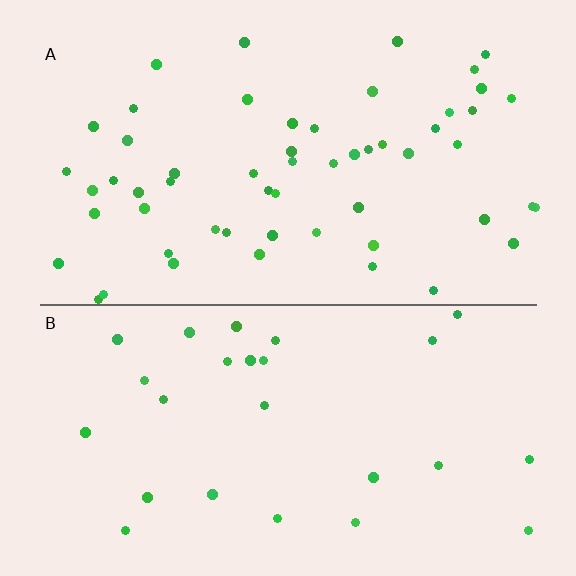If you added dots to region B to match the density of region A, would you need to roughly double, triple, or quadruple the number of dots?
Approximately double.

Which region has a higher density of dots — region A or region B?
A (the top).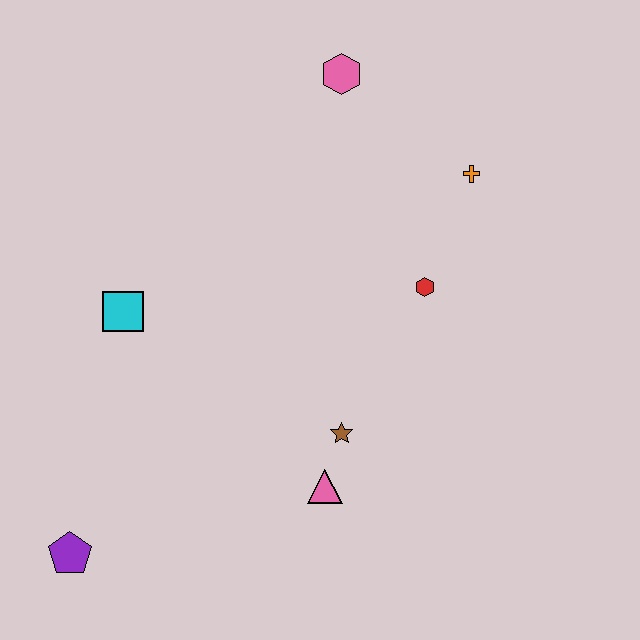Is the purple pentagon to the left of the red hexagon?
Yes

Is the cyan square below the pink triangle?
No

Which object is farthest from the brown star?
The pink hexagon is farthest from the brown star.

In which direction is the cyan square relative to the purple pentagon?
The cyan square is above the purple pentagon.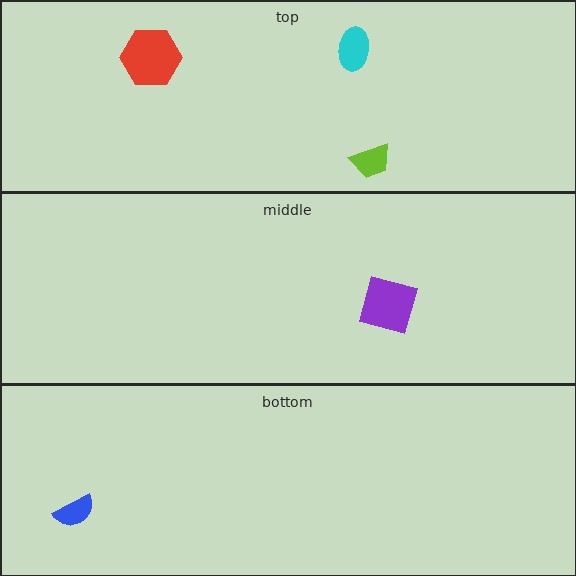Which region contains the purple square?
The middle region.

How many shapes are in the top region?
3.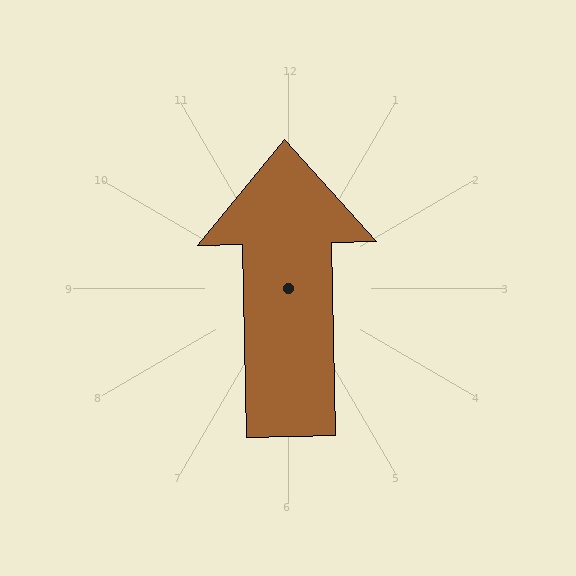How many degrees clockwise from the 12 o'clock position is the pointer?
Approximately 359 degrees.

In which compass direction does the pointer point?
North.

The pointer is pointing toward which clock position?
Roughly 12 o'clock.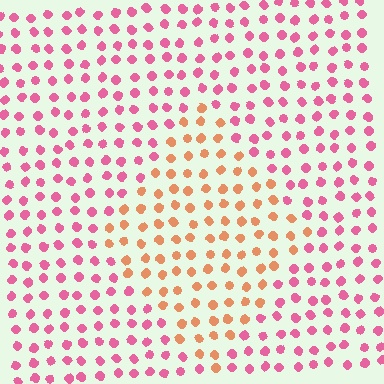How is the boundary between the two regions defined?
The boundary is defined purely by a slight shift in hue (about 47 degrees). Spacing, size, and orientation are identical on both sides.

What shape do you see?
I see a diamond.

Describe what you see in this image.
The image is filled with small pink elements in a uniform arrangement. A diamond-shaped region is visible where the elements are tinted to a slightly different hue, forming a subtle color boundary.